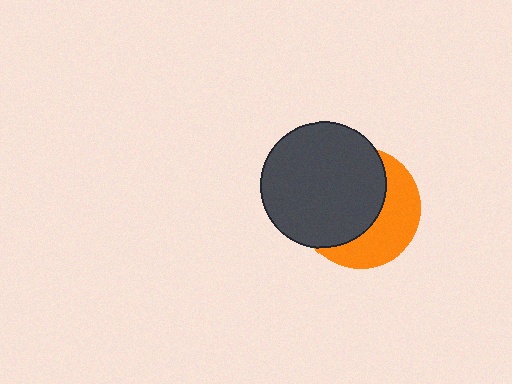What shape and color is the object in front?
The object in front is a dark gray circle.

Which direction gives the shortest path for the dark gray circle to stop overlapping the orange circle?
Moving toward the upper-left gives the shortest separation.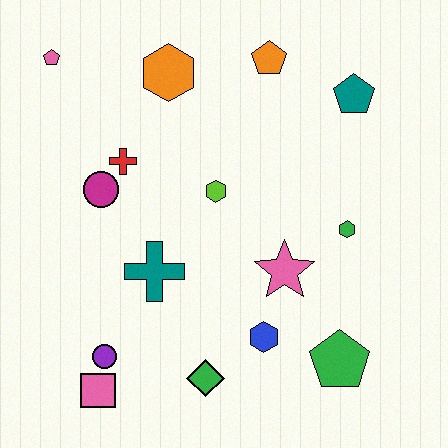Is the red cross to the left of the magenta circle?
No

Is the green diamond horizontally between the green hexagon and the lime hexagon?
No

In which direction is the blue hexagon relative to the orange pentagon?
The blue hexagon is below the orange pentagon.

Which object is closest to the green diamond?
The blue hexagon is closest to the green diamond.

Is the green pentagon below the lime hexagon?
Yes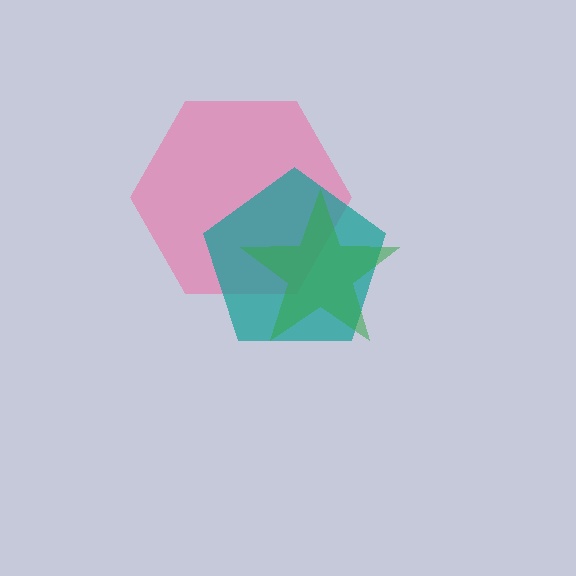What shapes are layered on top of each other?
The layered shapes are: a pink hexagon, a teal pentagon, a green star.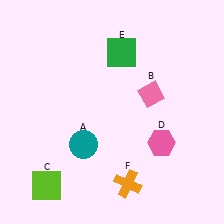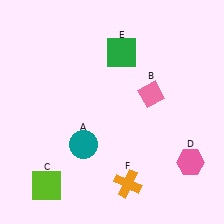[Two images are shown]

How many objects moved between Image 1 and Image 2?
1 object moved between the two images.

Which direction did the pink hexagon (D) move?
The pink hexagon (D) moved right.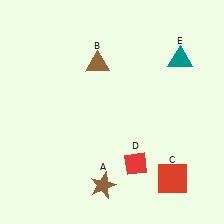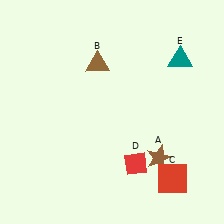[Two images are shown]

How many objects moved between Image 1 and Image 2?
1 object moved between the two images.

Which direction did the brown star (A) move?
The brown star (A) moved right.